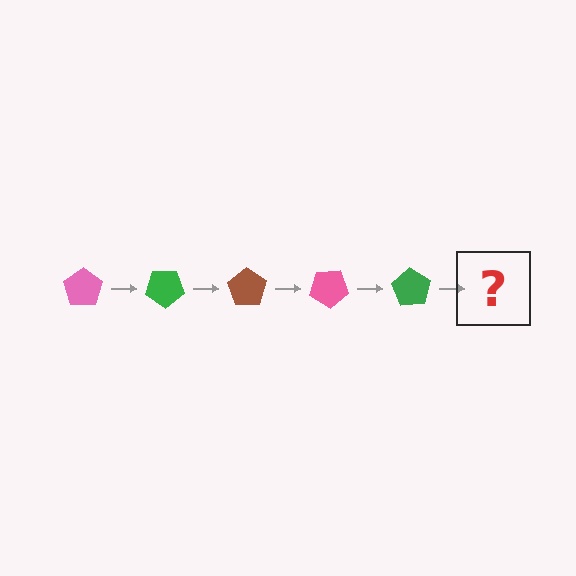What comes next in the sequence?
The next element should be a brown pentagon, rotated 175 degrees from the start.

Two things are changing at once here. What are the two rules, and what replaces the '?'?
The two rules are that it rotates 35 degrees each step and the color cycles through pink, green, and brown. The '?' should be a brown pentagon, rotated 175 degrees from the start.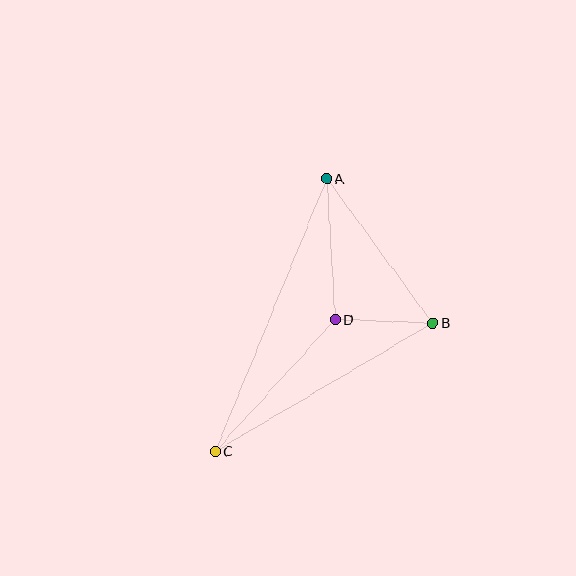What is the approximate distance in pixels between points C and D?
The distance between C and D is approximately 178 pixels.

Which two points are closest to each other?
Points B and D are closest to each other.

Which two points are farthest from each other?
Points A and C are farthest from each other.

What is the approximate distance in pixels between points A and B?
The distance between A and B is approximately 179 pixels.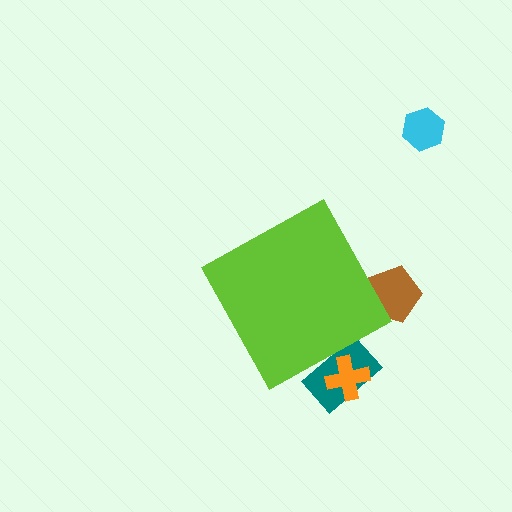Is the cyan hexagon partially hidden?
No, the cyan hexagon is fully visible.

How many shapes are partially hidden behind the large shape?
3 shapes are partially hidden.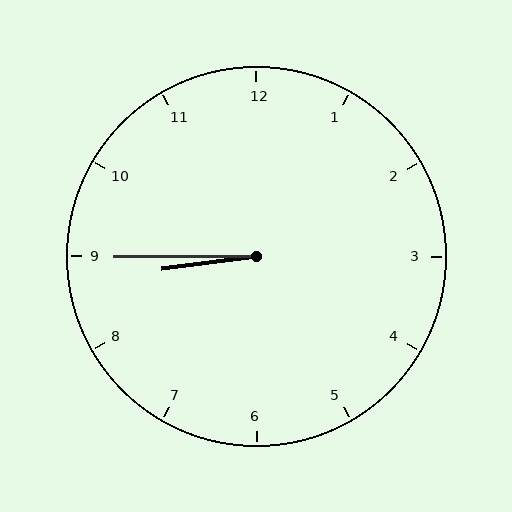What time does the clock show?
8:45.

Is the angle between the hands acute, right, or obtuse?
It is acute.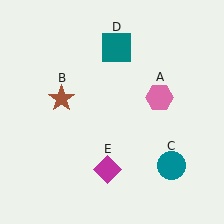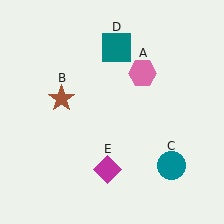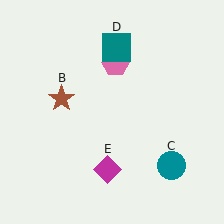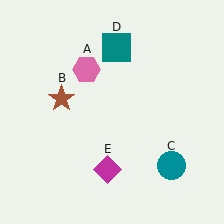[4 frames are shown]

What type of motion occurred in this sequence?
The pink hexagon (object A) rotated counterclockwise around the center of the scene.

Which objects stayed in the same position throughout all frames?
Brown star (object B) and teal circle (object C) and teal square (object D) and magenta diamond (object E) remained stationary.